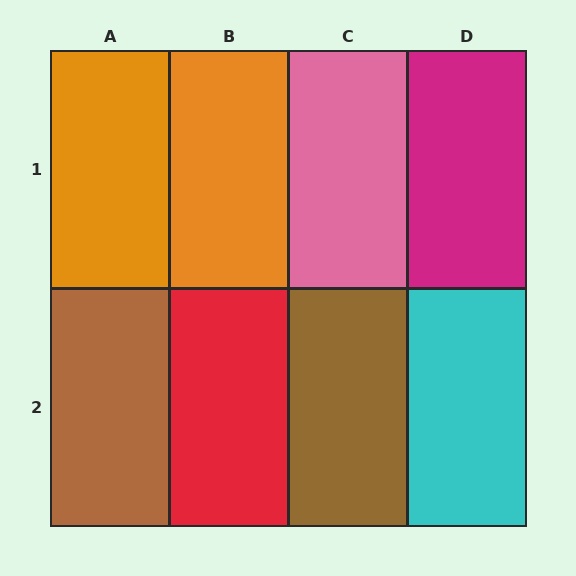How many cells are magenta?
1 cell is magenta.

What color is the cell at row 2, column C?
Brown.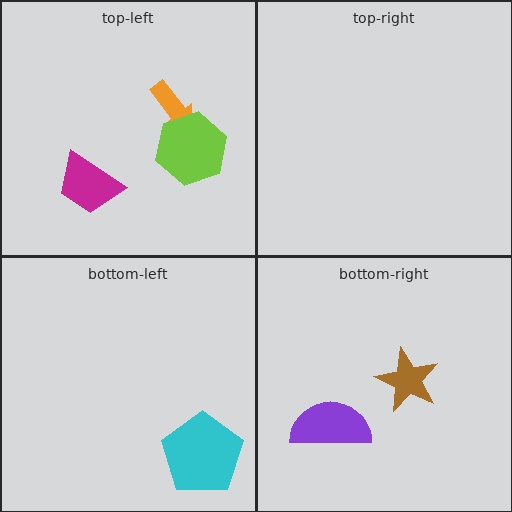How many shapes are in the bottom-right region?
2.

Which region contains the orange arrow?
The top-left region.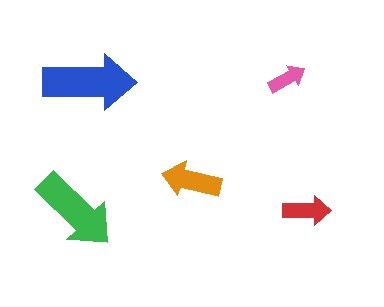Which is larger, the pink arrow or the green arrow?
The green one.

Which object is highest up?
The pink arrow is topmost.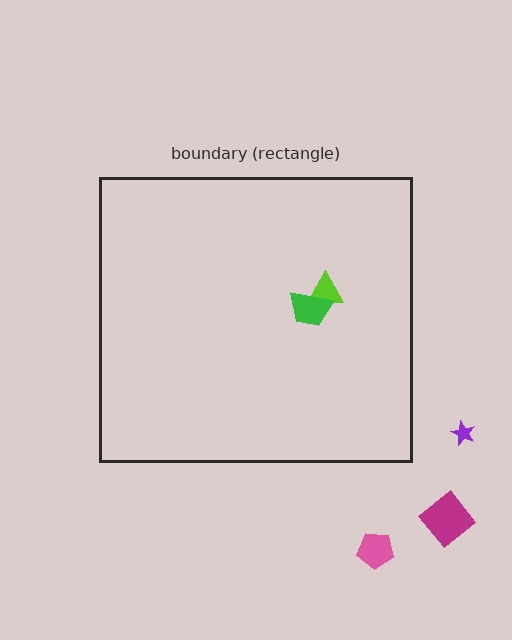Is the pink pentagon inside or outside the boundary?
Outside.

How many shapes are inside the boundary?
2 inside, 3 outside.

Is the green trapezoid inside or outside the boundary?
Inside.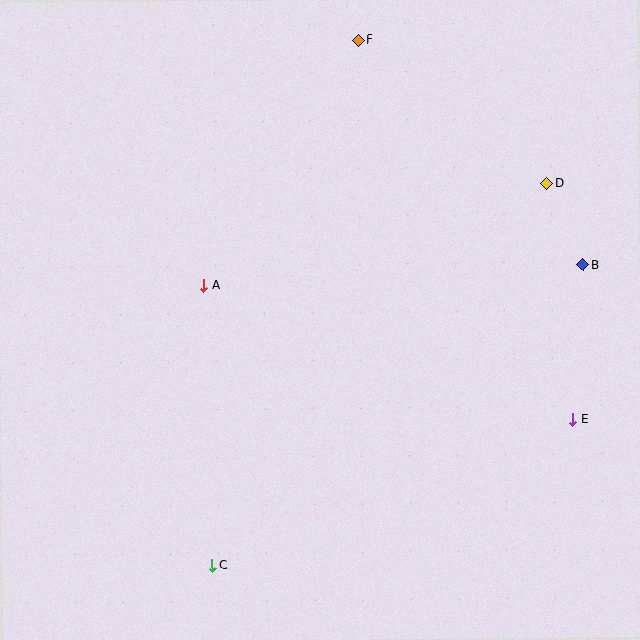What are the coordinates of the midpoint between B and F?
The midpoint between B and F is at (471, 153).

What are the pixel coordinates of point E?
Point E is at (573, 420).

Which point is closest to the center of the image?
Point A at (204, 285) is closest to the center.